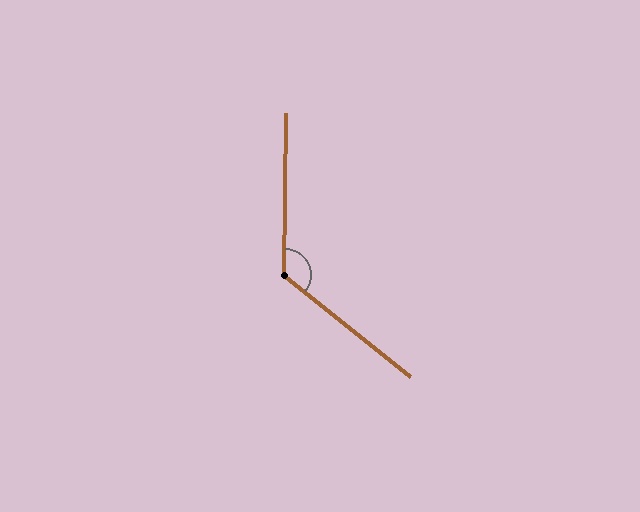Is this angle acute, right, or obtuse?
It is obtuse.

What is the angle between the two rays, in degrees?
Approximately 128 degrees.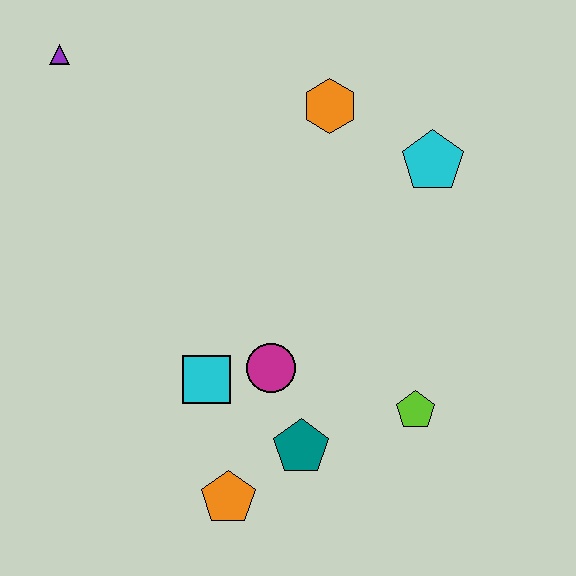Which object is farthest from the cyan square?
The purple triangle is farthest from the cyan square.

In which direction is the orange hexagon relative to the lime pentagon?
The orange hexagon is above the lime pentagon.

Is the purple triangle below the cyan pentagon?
No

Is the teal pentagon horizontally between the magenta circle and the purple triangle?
No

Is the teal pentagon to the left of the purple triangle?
No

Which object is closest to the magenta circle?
The cyan square is closest to the magenta circle.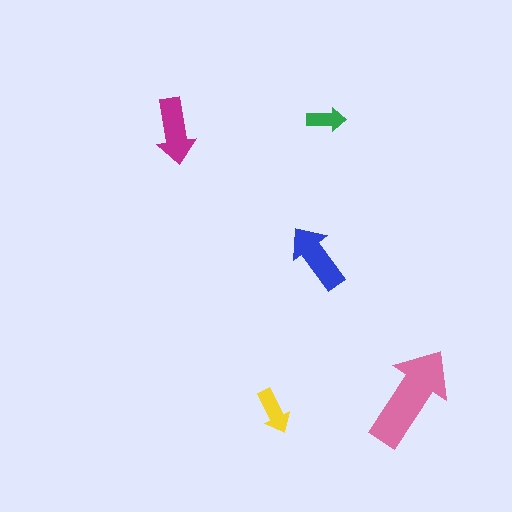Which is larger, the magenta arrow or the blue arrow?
The blue one.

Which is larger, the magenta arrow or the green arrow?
The magenta one.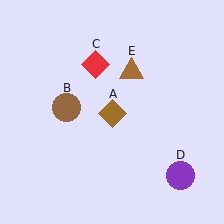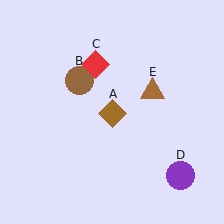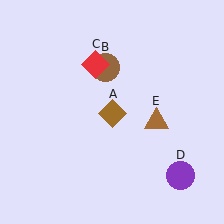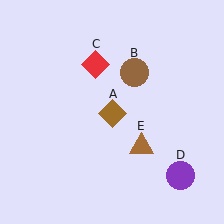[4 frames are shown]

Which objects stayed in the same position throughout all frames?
Brown diamond (object A) and red diamond (object C) and purple circle (object D) remained stationary.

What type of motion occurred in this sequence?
The brown circle (object B), brown triangle (object E) rotated clockwise around the center of the scene.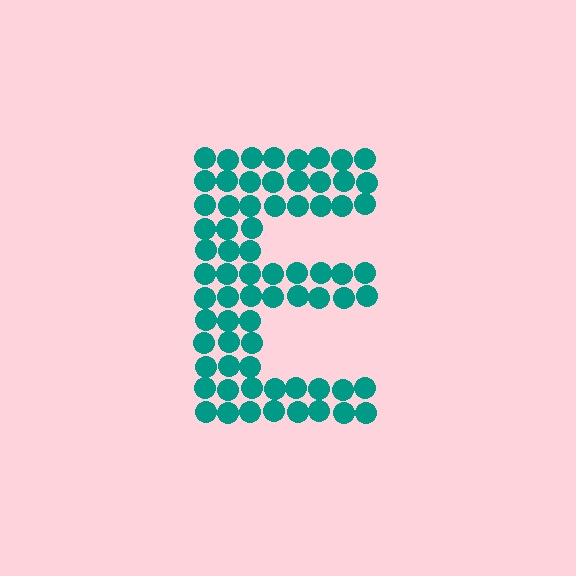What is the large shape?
The large shape is the letter E.